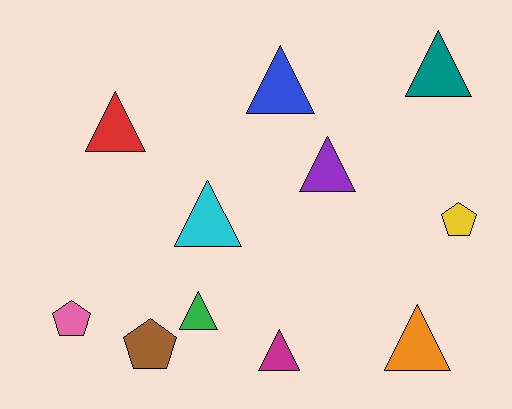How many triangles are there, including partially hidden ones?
There are 8 triangles.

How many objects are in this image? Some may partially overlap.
There are 11 objects.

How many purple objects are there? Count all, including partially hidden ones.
There is 1 purple object.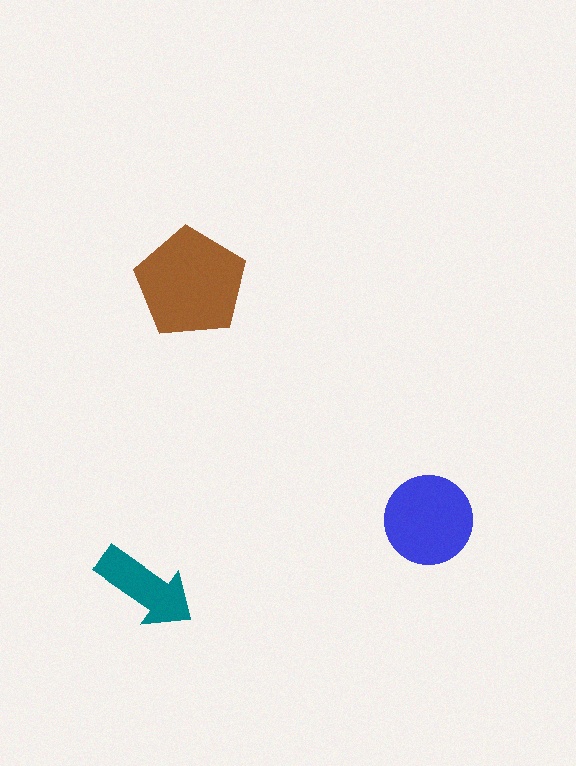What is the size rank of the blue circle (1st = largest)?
2nd.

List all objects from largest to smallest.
The brown pentagon, the blue circle, the teal arrow.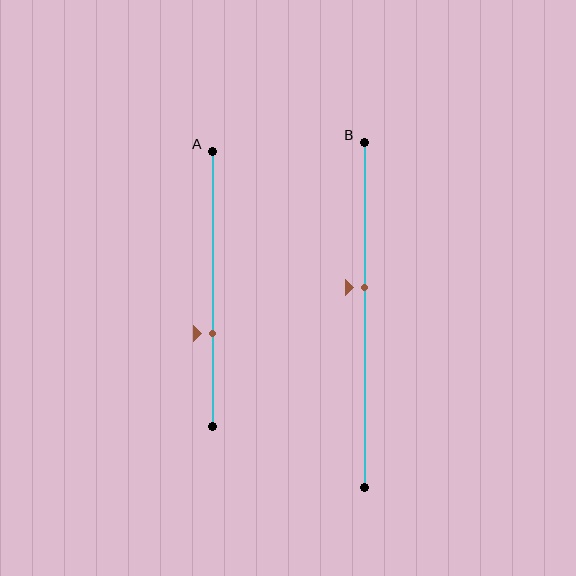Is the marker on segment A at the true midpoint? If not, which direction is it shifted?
No, the marker on segment A is shifted downward by about 16% of the segment length.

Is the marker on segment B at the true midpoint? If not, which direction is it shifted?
No, the marker on segment B is shifted upward by about 8% of the segment length.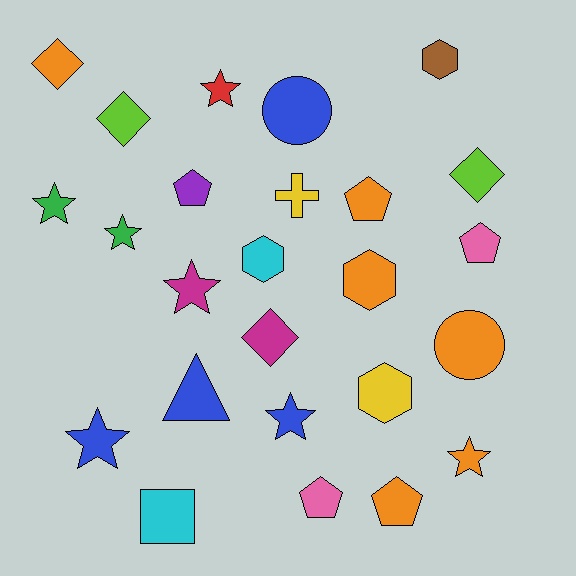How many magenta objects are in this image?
There are 2 magenta objects.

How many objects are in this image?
There are 25 objects.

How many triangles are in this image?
There is 1 triangle.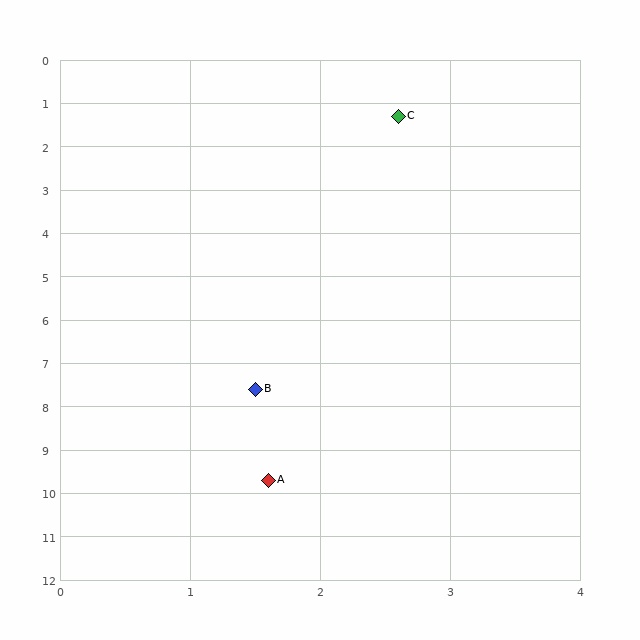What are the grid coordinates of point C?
Point C is at approximately (2.6, 1.3).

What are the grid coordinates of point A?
Point A is at approximately (1.6, 9.7).